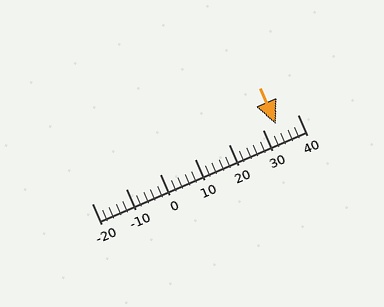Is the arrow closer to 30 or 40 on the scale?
The arrow is closer to 30.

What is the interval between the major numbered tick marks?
The major tick marks are spaced 10 units apart.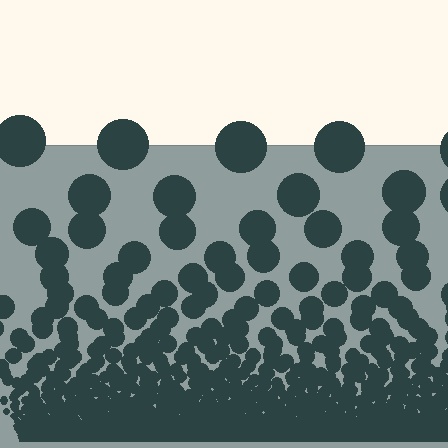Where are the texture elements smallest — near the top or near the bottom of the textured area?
Near the bottom.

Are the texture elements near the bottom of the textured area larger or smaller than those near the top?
Smaller. The gradient is inverted — elements near the bottom are smaller and denser.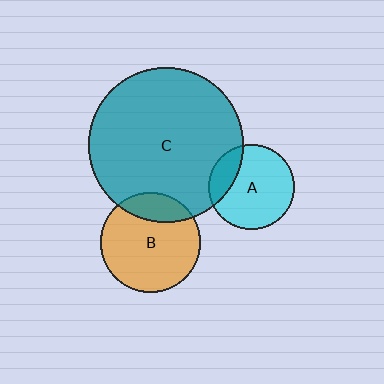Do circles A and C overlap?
Yes.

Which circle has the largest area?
Circle C (teal).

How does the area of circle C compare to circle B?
Approximately 2.4 times.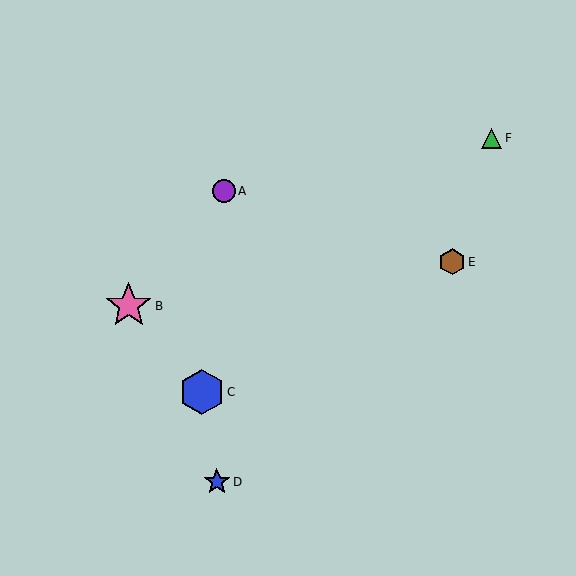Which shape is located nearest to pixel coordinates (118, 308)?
The pink star (labeled B) at (129, 306) is nearest to that location.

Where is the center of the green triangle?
The center of the green triangle is at (492, 138).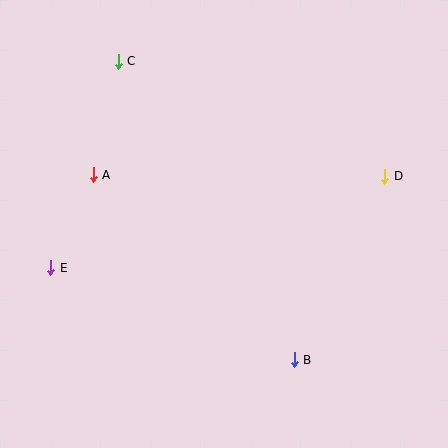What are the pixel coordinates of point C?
Point C is at (118, 61).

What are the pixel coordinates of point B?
Point B is at (294, 360).